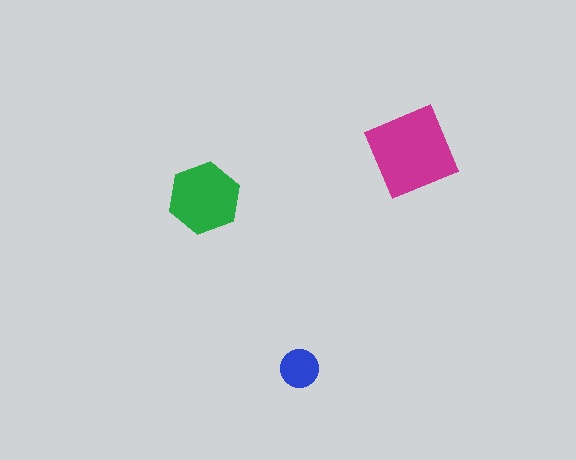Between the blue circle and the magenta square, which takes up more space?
The magenta square.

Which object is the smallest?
The blue circle.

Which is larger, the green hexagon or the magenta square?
The magenta square.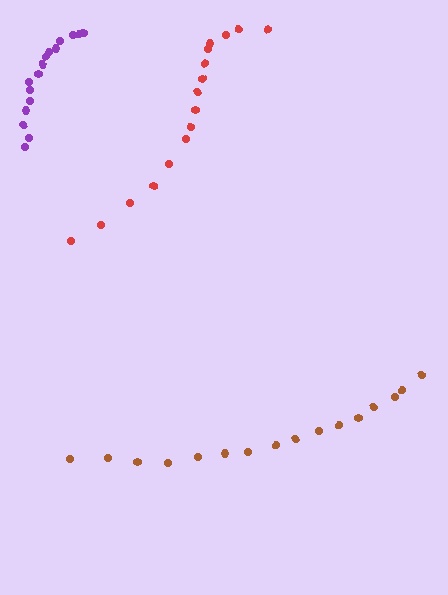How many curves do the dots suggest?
There are 3 distinct paths.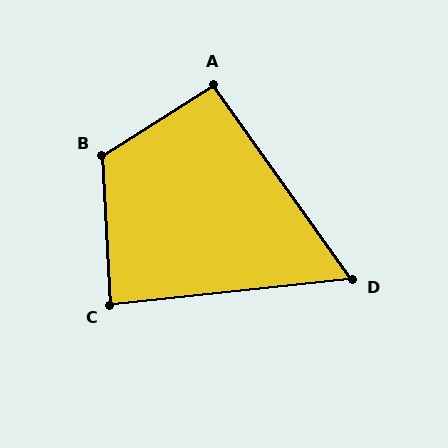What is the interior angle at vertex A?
Approximately 93 degrees (approximately right).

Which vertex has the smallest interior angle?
D, at approximately 61 degrees.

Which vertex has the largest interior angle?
B, at approximately 119 degrees.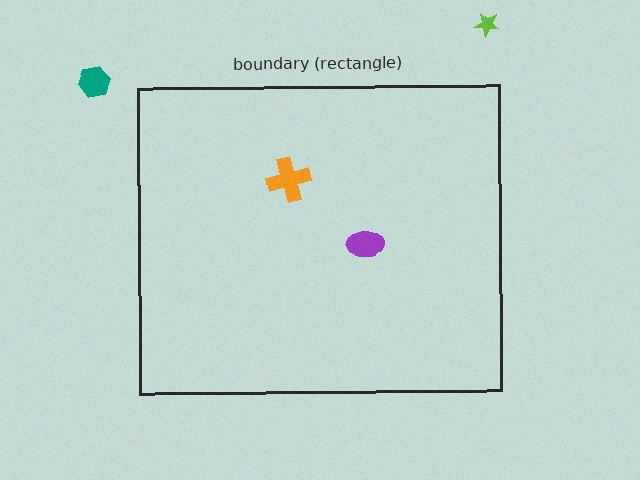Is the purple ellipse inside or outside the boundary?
Inside.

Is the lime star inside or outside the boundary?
Outside.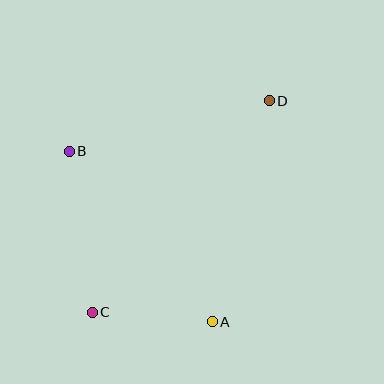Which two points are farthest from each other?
Points C and D are farthest from each other.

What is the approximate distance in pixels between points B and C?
The distance between B and C is approximately 162 pixels.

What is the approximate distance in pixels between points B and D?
The distance between B and D is approximately 207 pixels.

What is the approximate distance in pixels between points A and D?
The distance between A and D is approximately 228 pixels.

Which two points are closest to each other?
Points A and C are closest to each other.